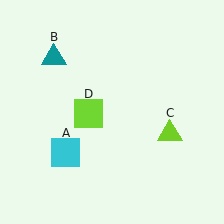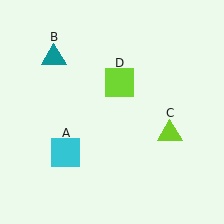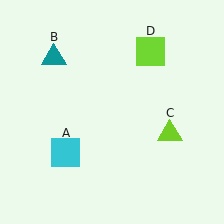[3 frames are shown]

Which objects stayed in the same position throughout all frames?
Cyan square (object A) and teal triangle (object B) and lime triangle (object C) remained stationary.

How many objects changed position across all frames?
1 object changed position: lime square (object D).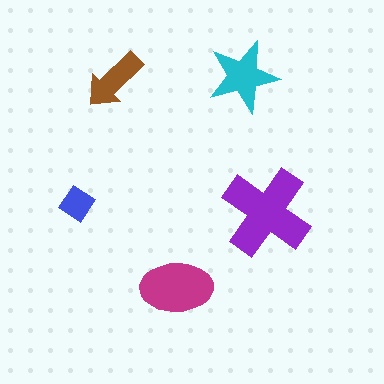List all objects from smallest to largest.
The blue diamond, the brown arrow, the cyan star, the magenta ellipse, the purple cross.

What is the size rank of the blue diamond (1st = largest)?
5th.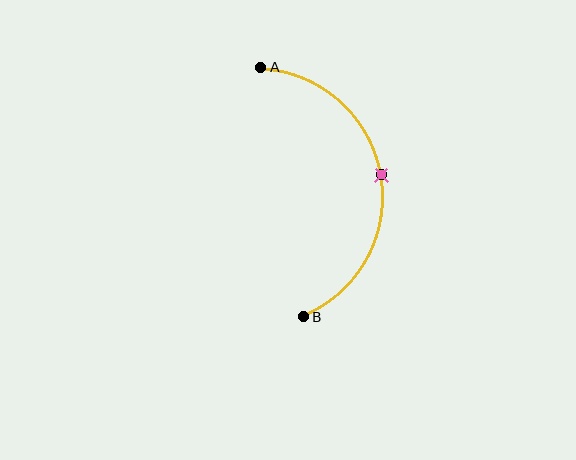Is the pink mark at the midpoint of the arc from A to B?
Yes. The pink mark lies on the arc at equal arc-length from both A and B — it is the arc midpoint.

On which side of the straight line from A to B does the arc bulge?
The arc bulges to the right of the straight line connecting A and B.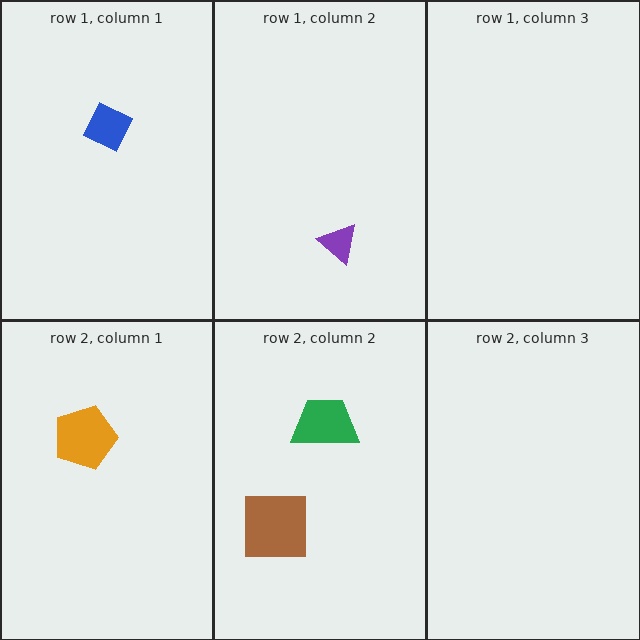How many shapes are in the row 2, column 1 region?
1.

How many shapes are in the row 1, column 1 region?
1.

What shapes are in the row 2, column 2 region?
The brown square, the green trapezoid.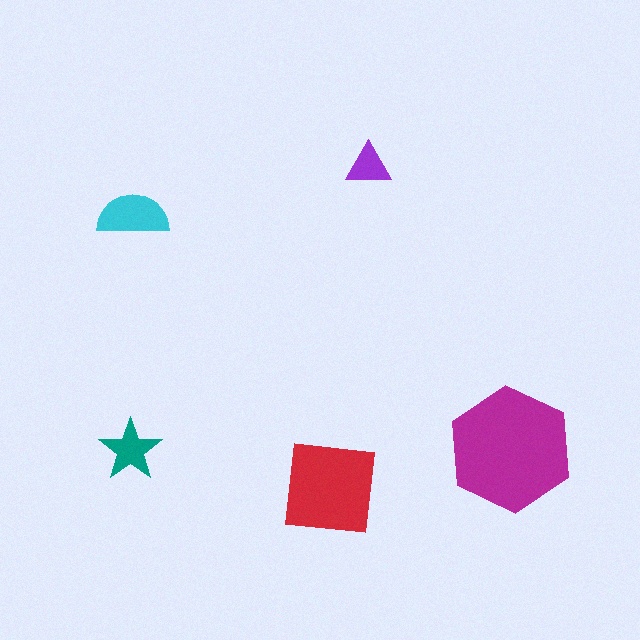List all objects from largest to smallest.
The magenta hexagon, the red square, the cyan semicircle, the teal star, the purple triangle.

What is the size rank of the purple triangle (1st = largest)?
5th.